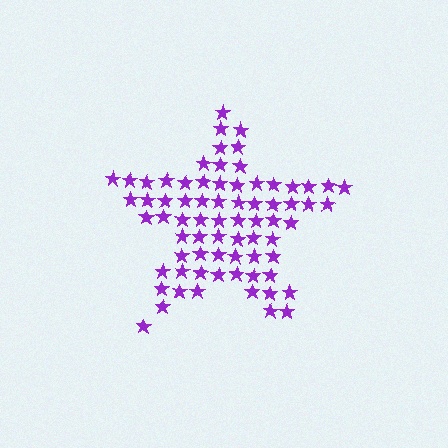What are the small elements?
The small elements are stars.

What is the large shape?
The large shape is a star.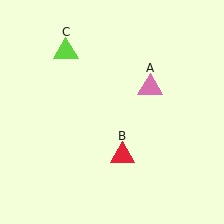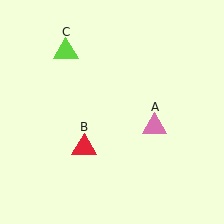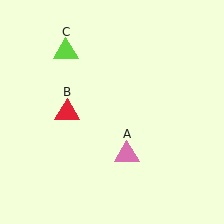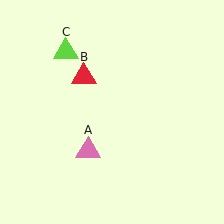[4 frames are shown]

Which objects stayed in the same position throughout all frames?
Lime triangle (object C) remained stationary.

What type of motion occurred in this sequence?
The pink triangle (object A), red triangle (object B) rotated clockwise around the center of the scene.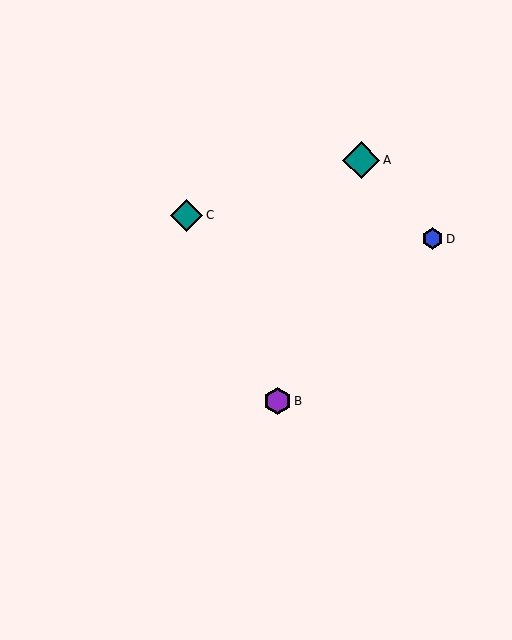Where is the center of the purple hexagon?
The center of the purple hexagon is at (277, 401).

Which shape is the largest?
The teal diamond (labeled A) is the largest.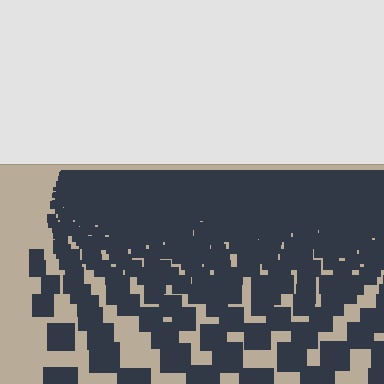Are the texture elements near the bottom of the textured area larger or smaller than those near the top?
Larger. Near the bottom, elements are closer to the viewer and appear at a bigger on-screen size.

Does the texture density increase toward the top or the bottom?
Density increases toward the top.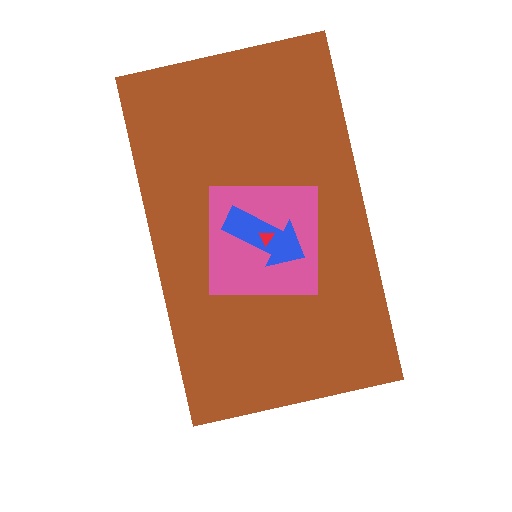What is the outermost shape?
The brown rectangle.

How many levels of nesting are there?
4.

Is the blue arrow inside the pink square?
Yes.